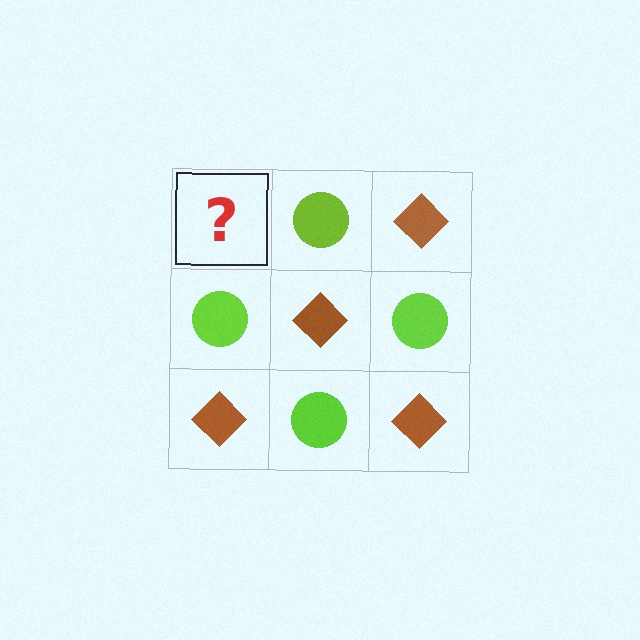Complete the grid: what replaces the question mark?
The question mark should be replaced with a brown diamond.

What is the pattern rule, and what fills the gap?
The rule is that it alternates brown diamond and lime circle in a checkerboard pattern. The gap should be filled with a brown diamond.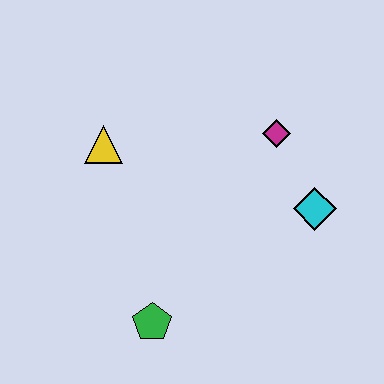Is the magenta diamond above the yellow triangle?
Yes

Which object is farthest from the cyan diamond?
The yellow triangle is farthest from the cyan diamond.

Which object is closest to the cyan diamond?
The magenta diamond is closest to the cyan diamond.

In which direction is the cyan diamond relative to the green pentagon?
The cyan diamond is to the right of the green pentagon.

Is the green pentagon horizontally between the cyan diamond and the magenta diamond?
No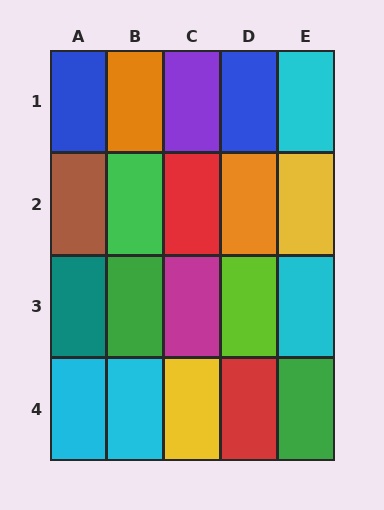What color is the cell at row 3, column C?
Magenta.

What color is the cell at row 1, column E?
Cyan.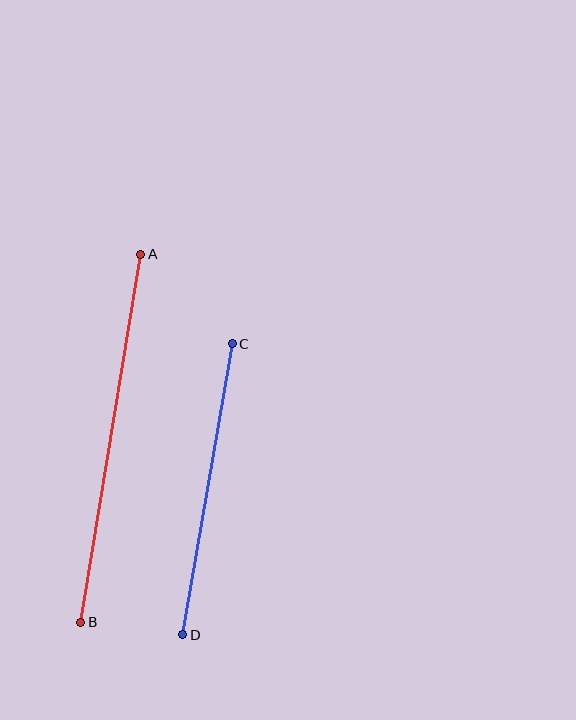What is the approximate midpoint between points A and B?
The midpoint is at approximately (111, 438) pixels.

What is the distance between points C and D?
The distance is approximately 295 pixels.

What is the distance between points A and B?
The distance is approximately 373 pixels.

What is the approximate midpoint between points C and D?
The midpoint is at approximately (208, 489) pixels.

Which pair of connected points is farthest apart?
Points A and B are farthest apart.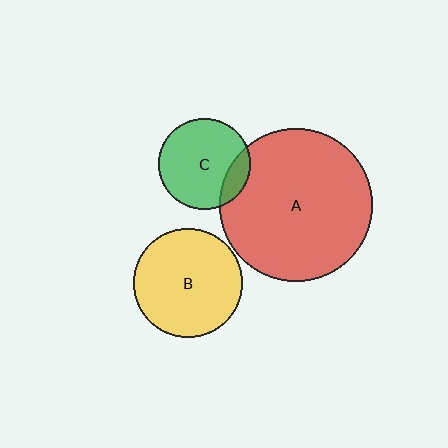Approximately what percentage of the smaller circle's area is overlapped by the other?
Approximately 15%.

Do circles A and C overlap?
Yes.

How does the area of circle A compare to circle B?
Approximately 2.0 times.